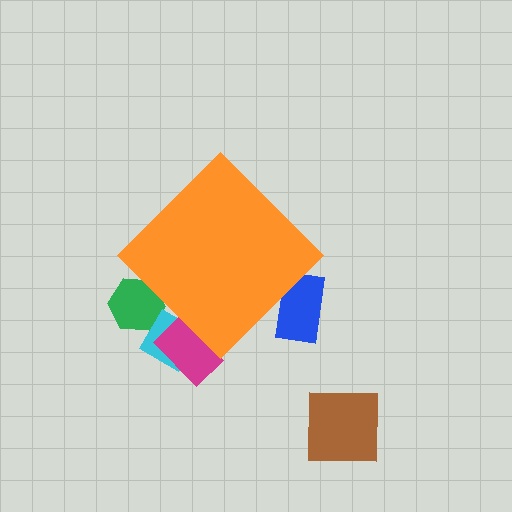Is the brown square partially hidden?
No, the brown square is fully visible.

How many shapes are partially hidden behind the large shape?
4 shapes are partially hidden.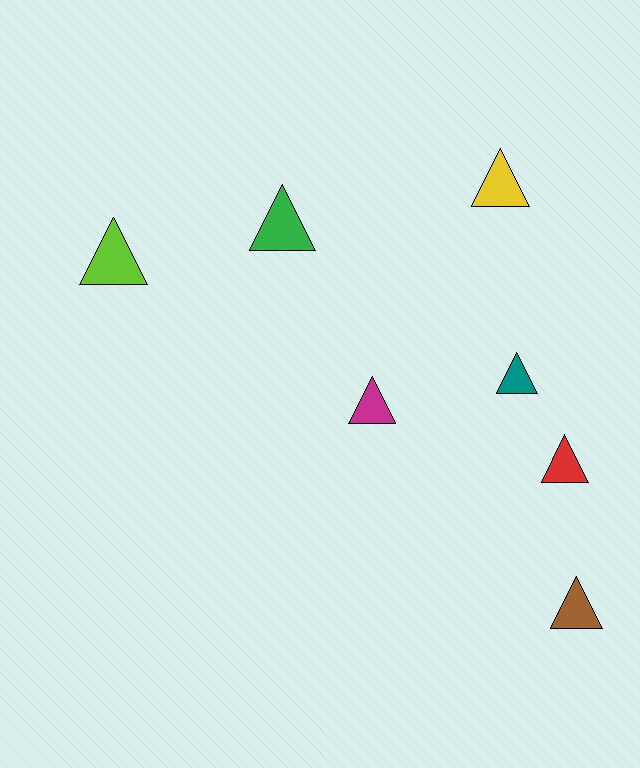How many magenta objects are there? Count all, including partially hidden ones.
There is 1 magenta object.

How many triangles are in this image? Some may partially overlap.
There are 7 triangles.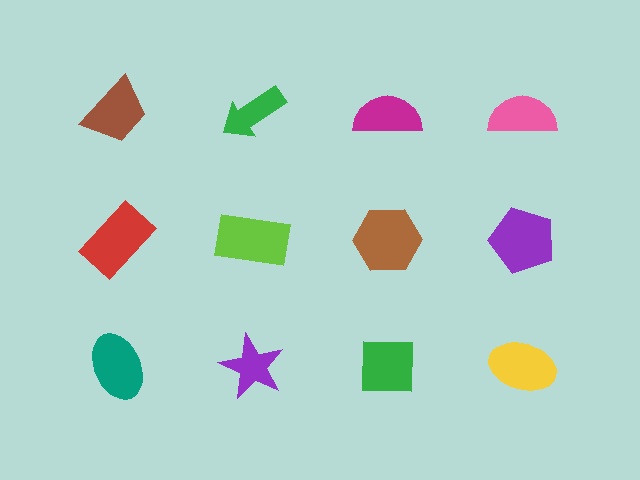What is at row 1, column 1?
A brown trapezoid.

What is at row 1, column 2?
A green arrow.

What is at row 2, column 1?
A red rectangle.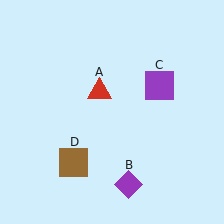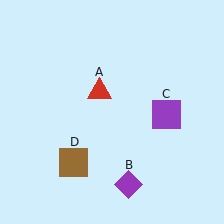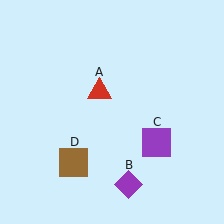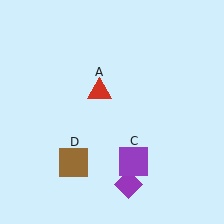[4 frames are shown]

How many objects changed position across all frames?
1 object changed position: purple square (object C).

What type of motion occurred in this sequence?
The purple square (object C) rotated clockwise around the center of the scene.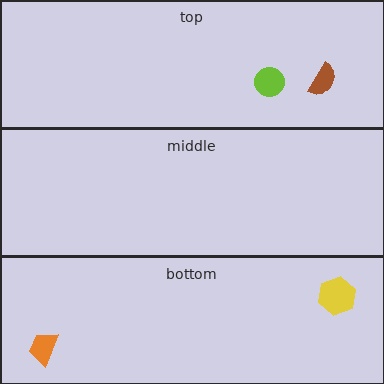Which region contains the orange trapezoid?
The bottom region.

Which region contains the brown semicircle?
The top region.